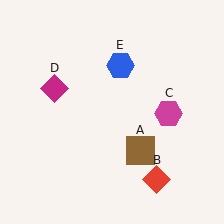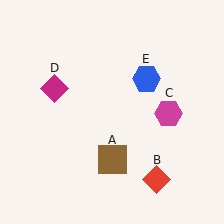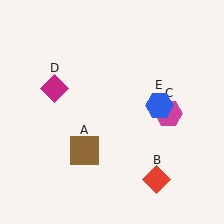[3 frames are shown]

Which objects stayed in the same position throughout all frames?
Red diamond (object B) and magenta hexagon (object C) and magenta diamond (object D) remained stationary.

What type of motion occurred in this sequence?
The brown square (object A), blue hexagon (object E) rotated clockwise around the center of the scene.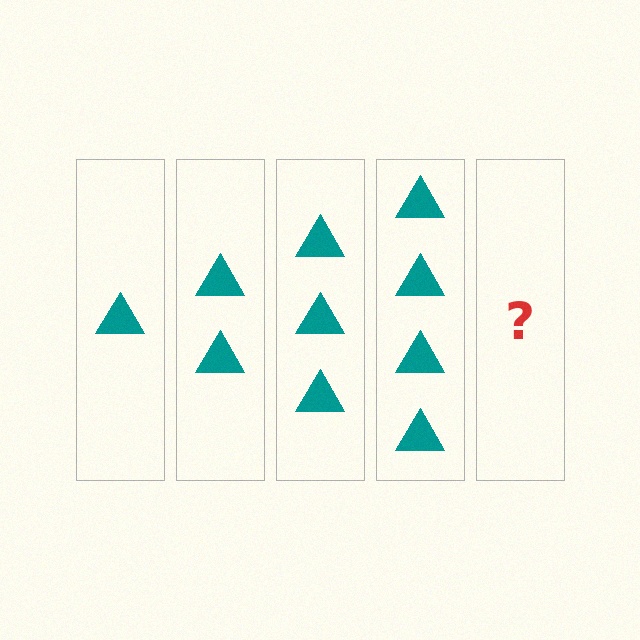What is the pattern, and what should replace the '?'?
The pattern is that each step adds one more triangle. The '?' should be 5 triangles.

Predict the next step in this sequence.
The next step is 5 triangles.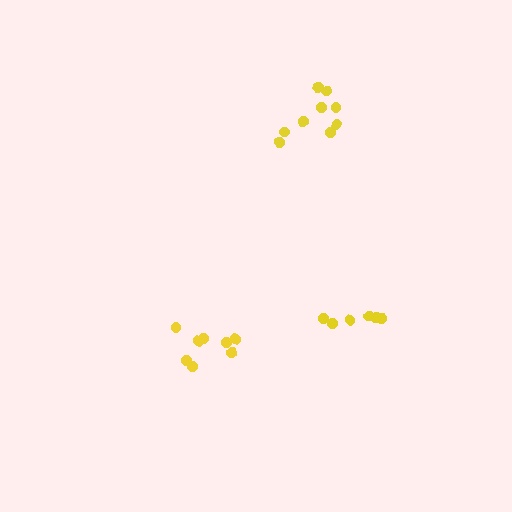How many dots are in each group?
Group 1: 8 dots, Group 2: 6 dots, Group 3: 9 dots (23 total).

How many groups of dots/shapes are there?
There are 3 groups.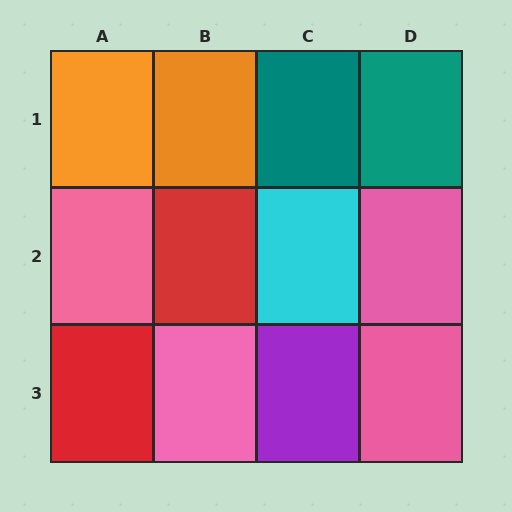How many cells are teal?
2 cells are teal.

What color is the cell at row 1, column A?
Orange.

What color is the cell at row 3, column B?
Pink.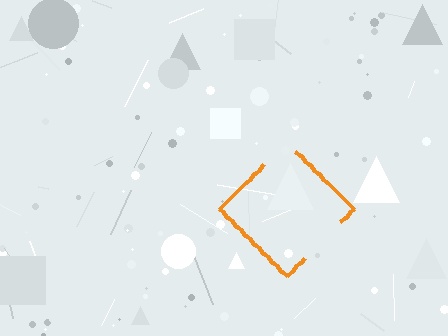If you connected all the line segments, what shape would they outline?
They would outline a diamond.